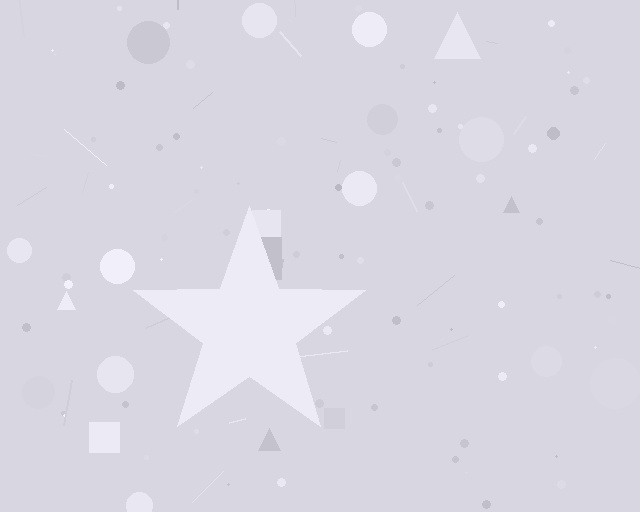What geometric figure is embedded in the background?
A star is embedded in the background.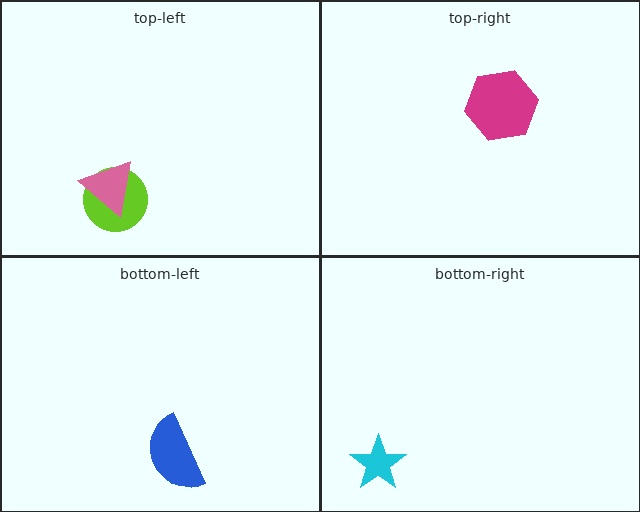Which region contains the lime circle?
The top-left region.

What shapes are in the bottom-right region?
The cyan star.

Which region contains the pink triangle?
The top-left region.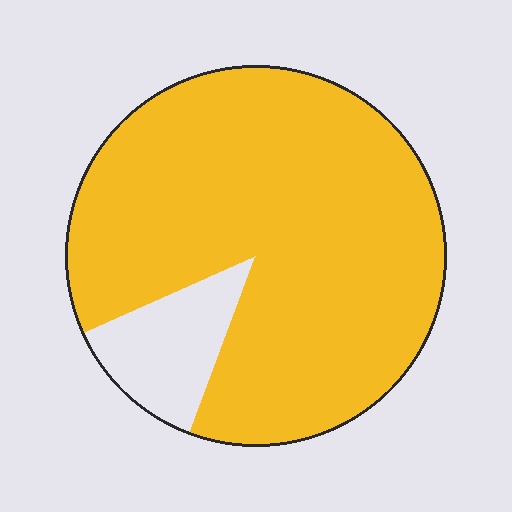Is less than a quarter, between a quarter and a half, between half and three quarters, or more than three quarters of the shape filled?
More than three quarters.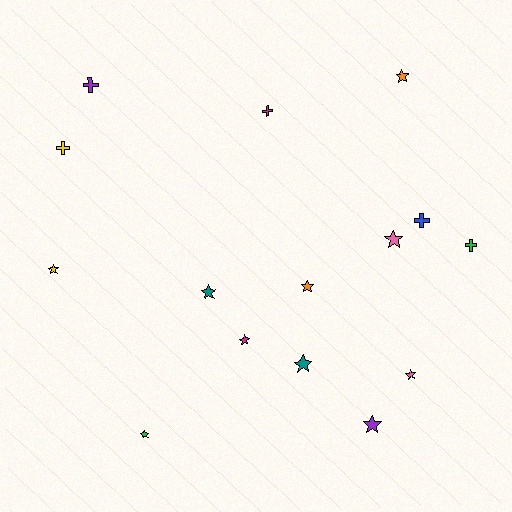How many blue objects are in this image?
There is 1 blue object.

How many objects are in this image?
There are 15 objects.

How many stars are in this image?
There are 10 stars.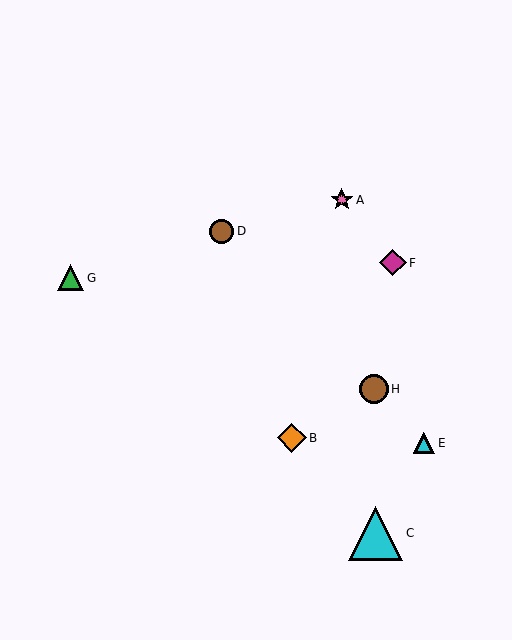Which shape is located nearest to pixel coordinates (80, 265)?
The green triangle (labeled G) at (71, 278) is nearest to that location.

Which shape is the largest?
The cyan triangle (labeled C) is the largest.